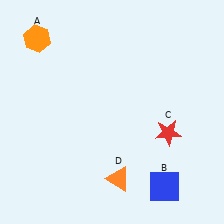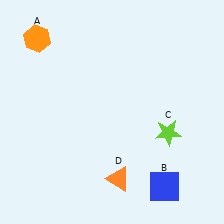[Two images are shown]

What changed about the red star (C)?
In Image 1, C is red. In Image 2, it changed to lime.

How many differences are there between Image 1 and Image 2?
There is 1 difference between the two images.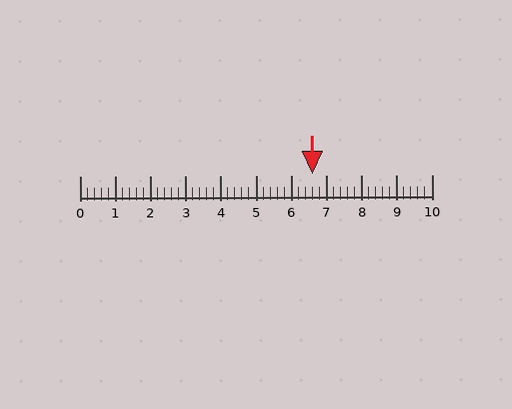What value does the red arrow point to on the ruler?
The red arrow points to approximately 6.6.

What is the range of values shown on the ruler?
The ruler shows values from 0 to 10.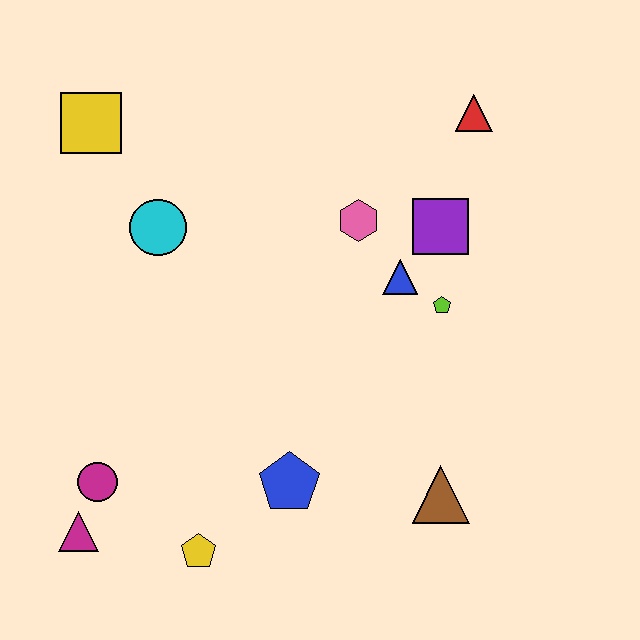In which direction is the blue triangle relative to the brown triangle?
The blue triangle is above the brown triangle.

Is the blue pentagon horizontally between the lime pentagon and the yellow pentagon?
Yes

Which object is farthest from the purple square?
The magenta triangle is farthest from the purple square.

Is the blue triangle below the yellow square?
Yes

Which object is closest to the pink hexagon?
The blue triangle is closest to the pink hexagon.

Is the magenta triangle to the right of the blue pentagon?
No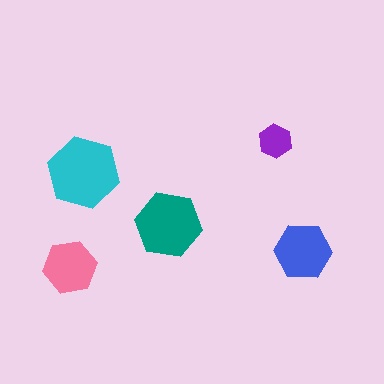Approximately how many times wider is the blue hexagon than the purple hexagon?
About 1.5 times wider.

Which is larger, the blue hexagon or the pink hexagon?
The blue one.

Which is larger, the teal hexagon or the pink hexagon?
The teal one.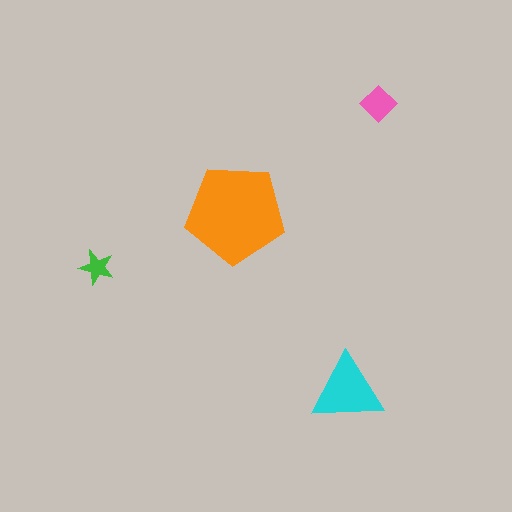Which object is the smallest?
The green star.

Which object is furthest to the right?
The pink diamond is rightmost.